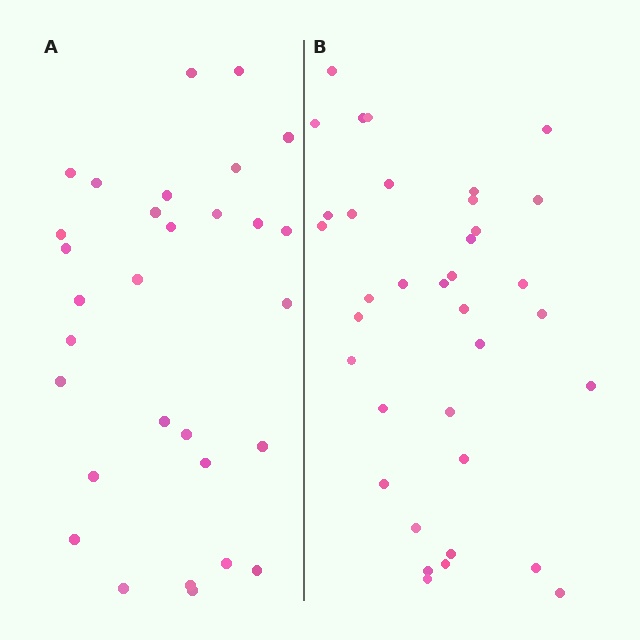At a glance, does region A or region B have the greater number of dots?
Region B (the right region) has more dots.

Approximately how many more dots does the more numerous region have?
Region B has about 6 more dots than region A.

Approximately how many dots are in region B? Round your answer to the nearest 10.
About 40 dots. (The exact count is 36, which rounds to 40.)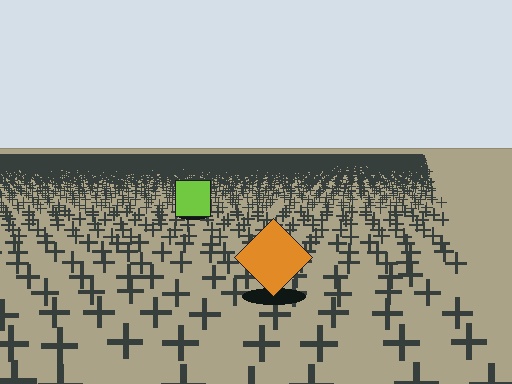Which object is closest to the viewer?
The orange diamond is closest. The texture marks near it are larger and more spread out.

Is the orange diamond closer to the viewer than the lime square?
Yes. The orange diamond is closer — you can tell from the texture gradient: the ground texture is coarser near it.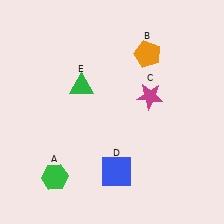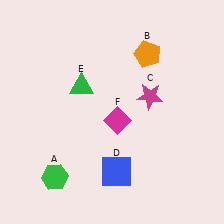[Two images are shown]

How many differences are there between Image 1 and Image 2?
There is 1 difference between the two images.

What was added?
A magenta diamond (F) was added in Image 2.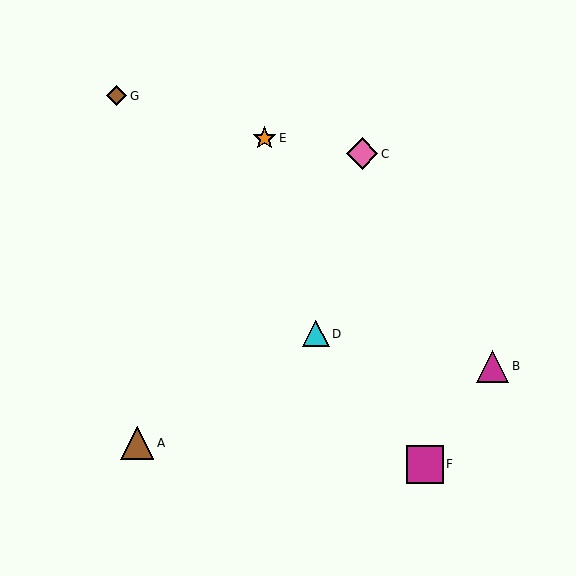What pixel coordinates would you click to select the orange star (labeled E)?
Click at (265, 138) to select the orange star E.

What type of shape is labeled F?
Shape F is a magenta square.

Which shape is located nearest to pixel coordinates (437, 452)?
The magenta square (labeled F) at (425, 464) is nearest to that location.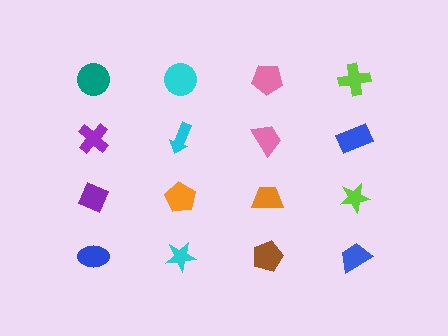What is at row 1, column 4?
A lime cross.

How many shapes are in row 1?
4 shapes.